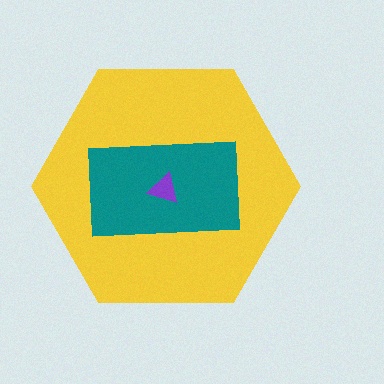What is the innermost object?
The purple triangle.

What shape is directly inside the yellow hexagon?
The teal rectangle.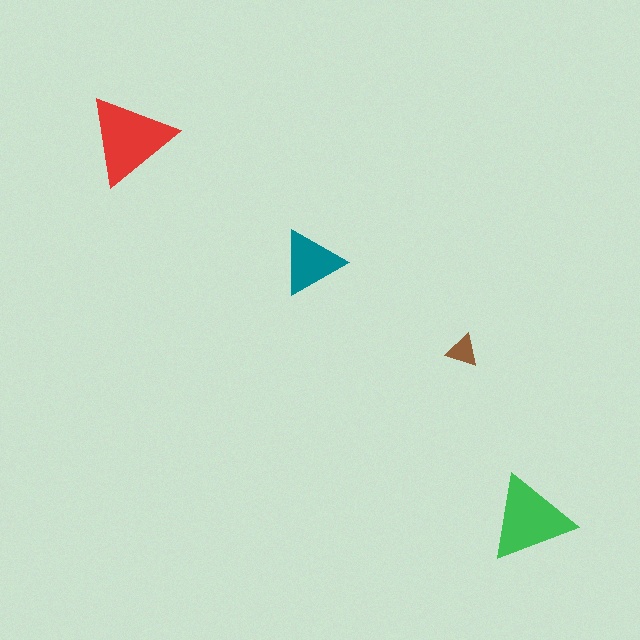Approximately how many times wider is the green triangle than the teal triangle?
About 1.5 times wider.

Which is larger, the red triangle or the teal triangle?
The red one.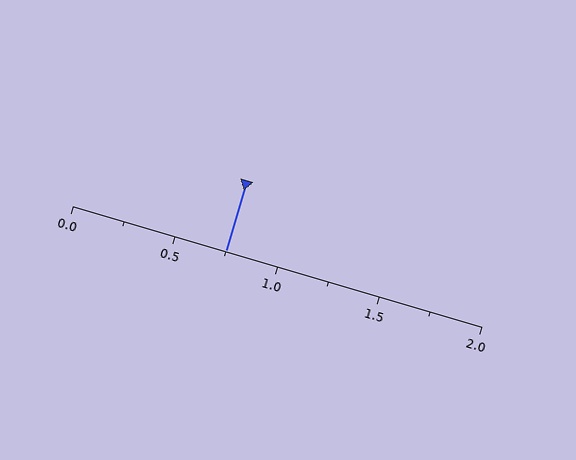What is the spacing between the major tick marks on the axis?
The major ticks are spaced 0.5 apart.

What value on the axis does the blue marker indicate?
The marker indicates approximately 0.75.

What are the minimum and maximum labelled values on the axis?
The axis runs from 0.0 to 2.0.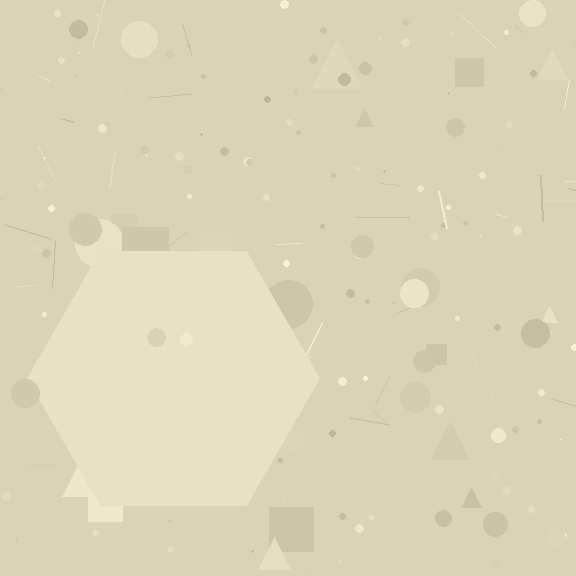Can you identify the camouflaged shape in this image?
The camouflaged shape is a hexagon.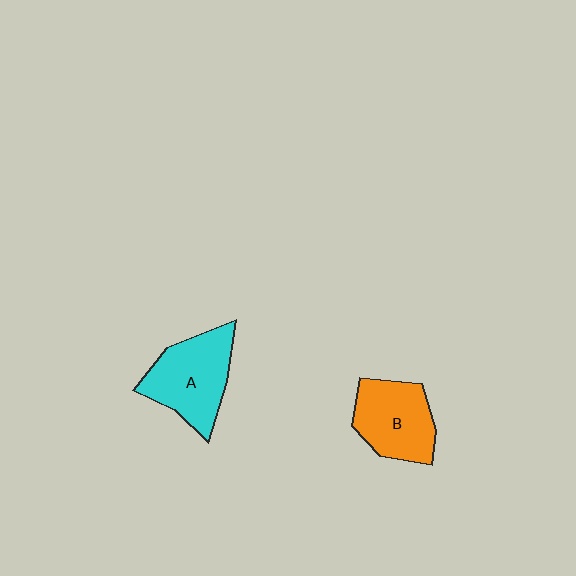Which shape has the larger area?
Shape A (cyan).